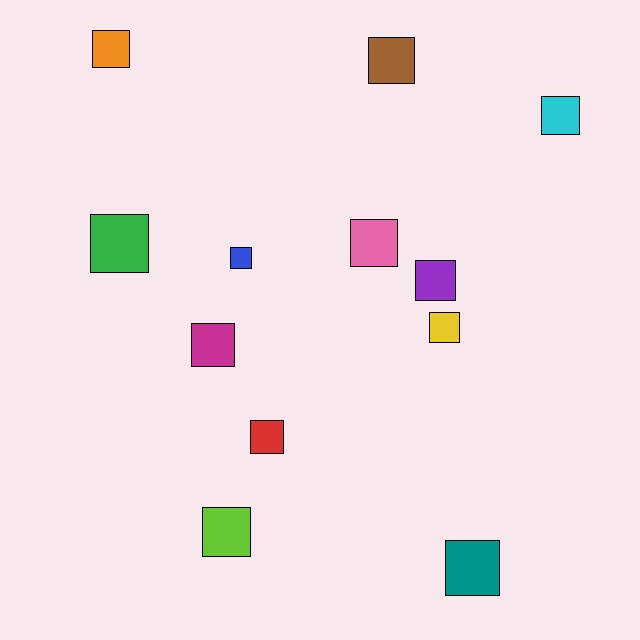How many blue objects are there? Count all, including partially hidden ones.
There is 1 blue object.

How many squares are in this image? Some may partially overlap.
There are 12 squares.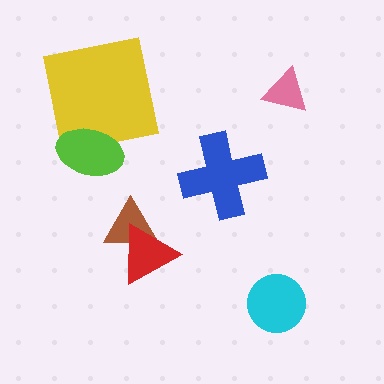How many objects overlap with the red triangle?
1 object overlaps with the red triangle.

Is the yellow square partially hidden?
Yes, it is partially covered by another shape.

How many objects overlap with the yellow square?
1 object overlaps with the yellow square.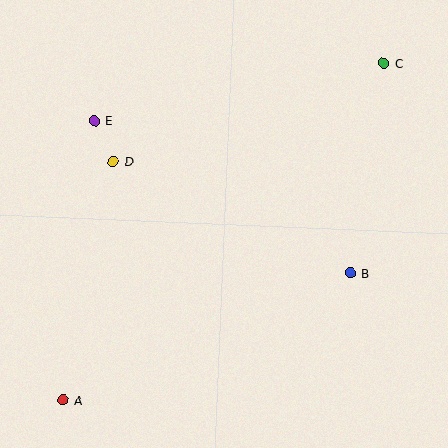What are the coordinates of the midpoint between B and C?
The midpoint between B and C is at (367, 168).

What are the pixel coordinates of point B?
Point B is at (350, 273).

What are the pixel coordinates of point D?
Point D is at (113, 162).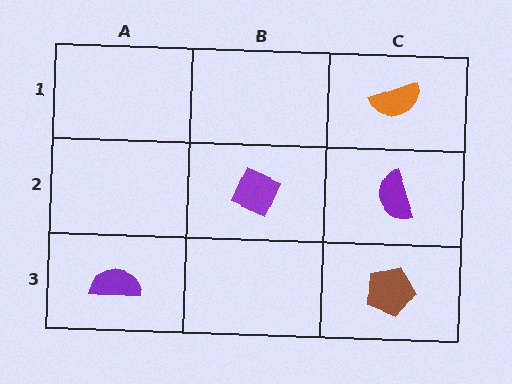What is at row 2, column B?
A purple diamond.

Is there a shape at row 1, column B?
No, that cell is empty.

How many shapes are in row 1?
1 shape.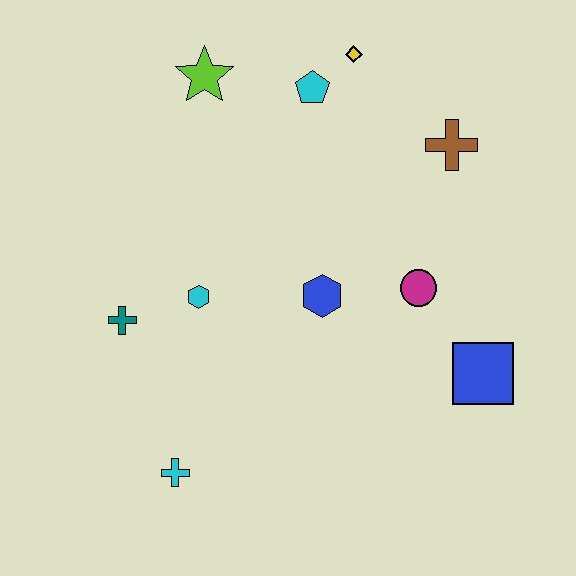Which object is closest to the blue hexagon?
The magenta circle is closest to the blue hexagon.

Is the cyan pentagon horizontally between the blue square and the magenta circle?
No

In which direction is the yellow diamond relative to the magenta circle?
The yellow diamond is above the magenta circle.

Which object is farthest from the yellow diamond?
The cyan cross is farthest from the yellow diamond.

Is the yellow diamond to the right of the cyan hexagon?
Yes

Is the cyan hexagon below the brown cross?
Yes